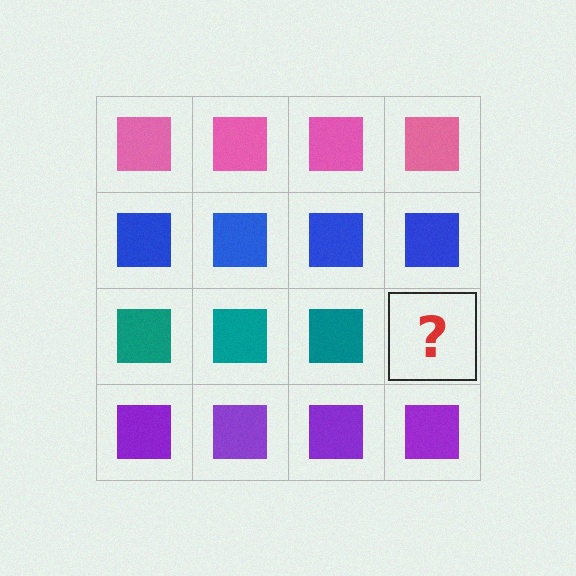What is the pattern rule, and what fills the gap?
The rule is that each row has a consistent color. The gap should be filled with a teal square.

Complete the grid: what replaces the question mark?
The question mark should be replaced with a teal square.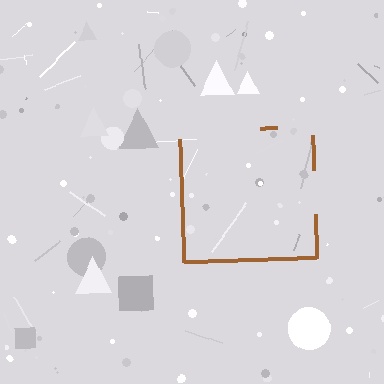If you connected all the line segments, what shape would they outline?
They would outline a square.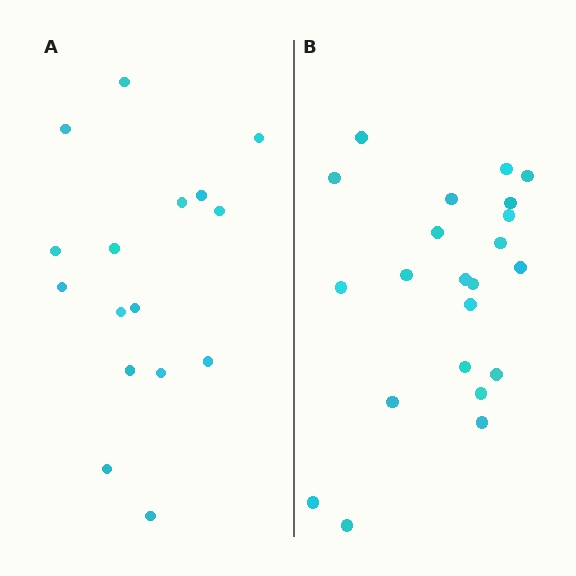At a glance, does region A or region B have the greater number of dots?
Region B (the right region) has more dots.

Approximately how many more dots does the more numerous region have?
Region B has about 6 more dots than region A.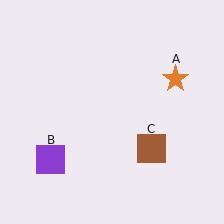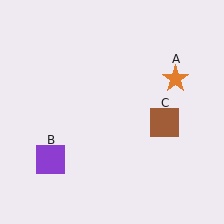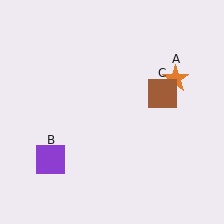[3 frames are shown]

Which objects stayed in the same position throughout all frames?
Orange star (object A) and purple square (object B) remained stationary.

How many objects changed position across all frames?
1 object changed position: brown square (object C).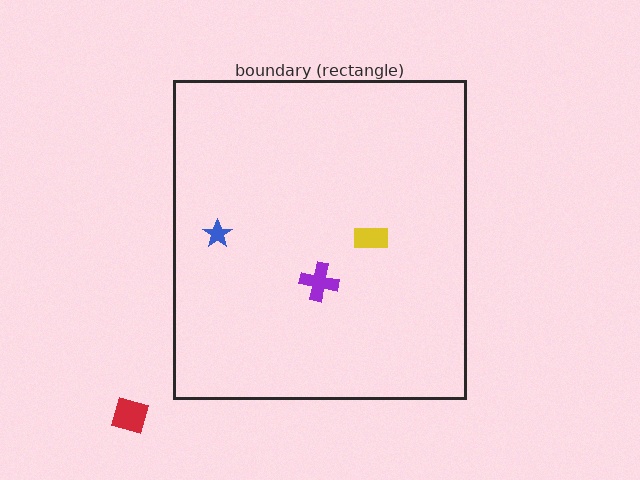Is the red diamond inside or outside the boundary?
Outside.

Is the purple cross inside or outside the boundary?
Inside.